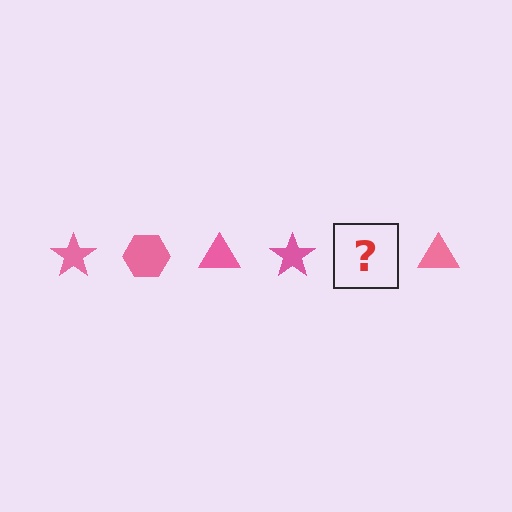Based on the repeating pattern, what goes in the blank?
The blank should be a pink hexagon.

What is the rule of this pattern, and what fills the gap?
The rule is that the pattern cycles through star, hexagon, triangle shapes in pink. The gap should be filled with a pink hexagon.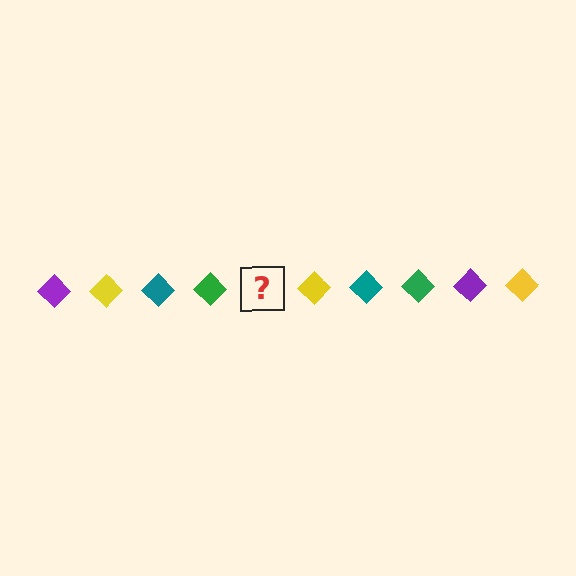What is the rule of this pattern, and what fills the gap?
The rule is that the pattern cycles through purple, yellow, teal, green diamonds. The gap should be filled with a purple diamond.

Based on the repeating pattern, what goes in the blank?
The blank should be a purple diamond.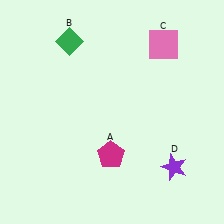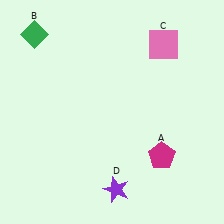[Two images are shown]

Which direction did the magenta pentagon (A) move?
The magenta pentagon (A) moved right.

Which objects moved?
The objects that moved are: the magenta pentagon (A), the green diamond (B), the purple star (D).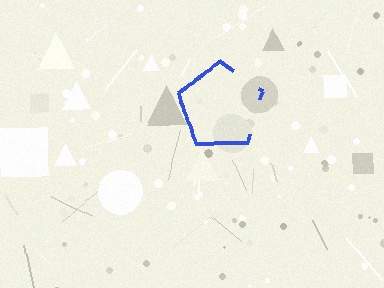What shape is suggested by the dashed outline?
The dashed outline suggests a pentagon.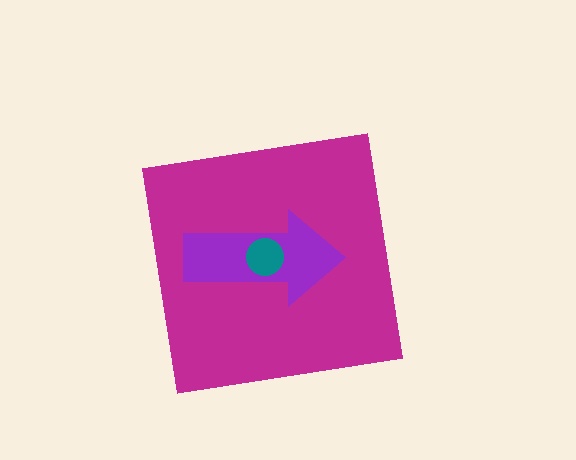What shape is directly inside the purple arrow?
The teal circle.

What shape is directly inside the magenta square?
The purple arrow.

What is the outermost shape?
The magenta square.